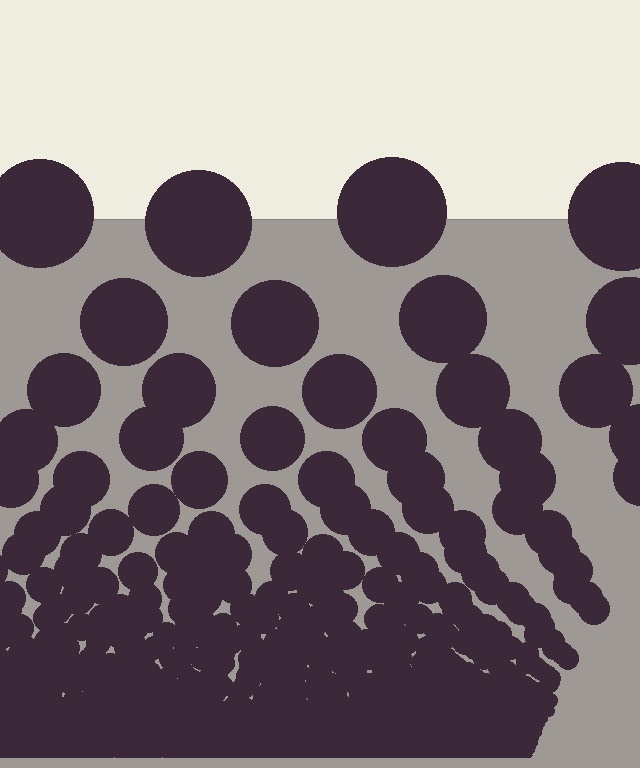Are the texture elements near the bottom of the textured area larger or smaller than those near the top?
Smaller. The gradient is inverted — elements near the bottom are smaller and denser.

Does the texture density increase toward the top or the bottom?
Density increases toward the bottom.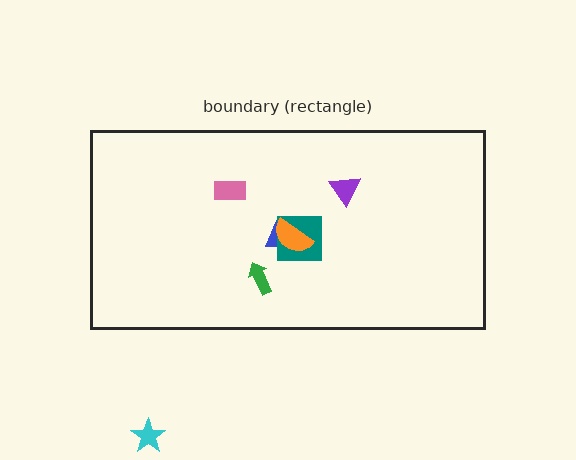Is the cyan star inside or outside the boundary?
Outside.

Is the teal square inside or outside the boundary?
Inside.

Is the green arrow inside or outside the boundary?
Inside.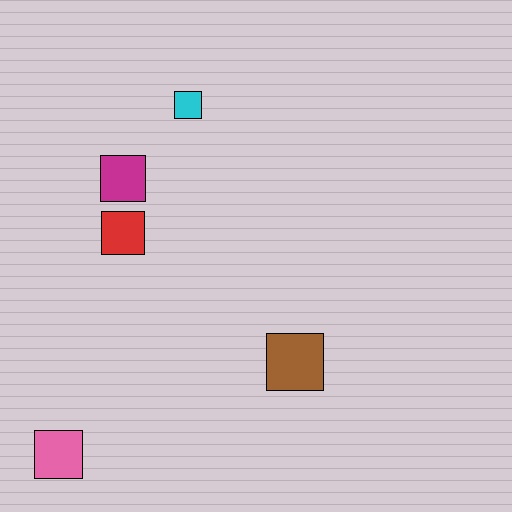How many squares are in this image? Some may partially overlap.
There are 5 squares.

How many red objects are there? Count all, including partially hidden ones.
There is 1 red object.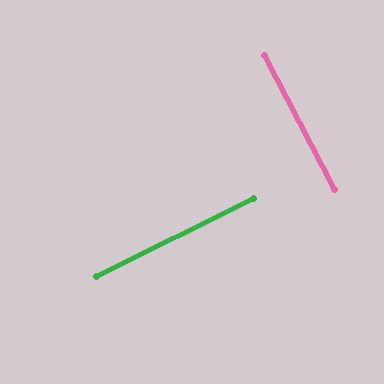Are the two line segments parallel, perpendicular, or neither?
Perpendicular — they meet at approximately 89°.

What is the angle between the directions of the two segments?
Approximately 89 degrees.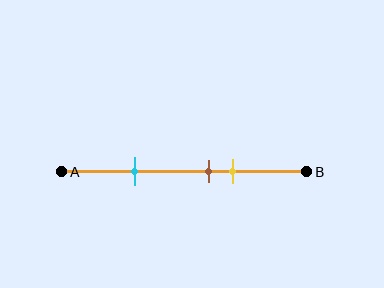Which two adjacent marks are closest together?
The brown and yellow marks are the closest adjacent pair.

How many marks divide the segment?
There are 3 marks dividing the segment.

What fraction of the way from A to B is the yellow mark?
The yellow mark is approximately 70% (0.7) of the way from A to B.